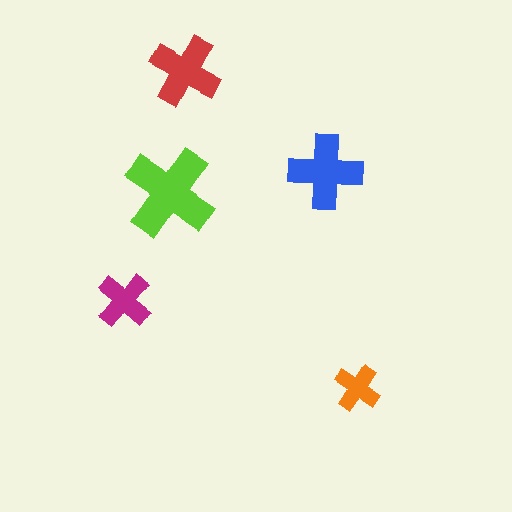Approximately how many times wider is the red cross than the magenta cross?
About 1.5 times wider.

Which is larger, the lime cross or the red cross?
The lime one.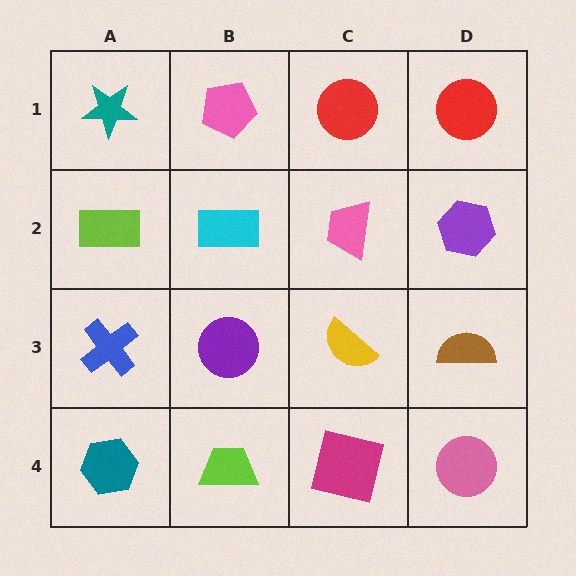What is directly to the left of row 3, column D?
A yellow semicircle.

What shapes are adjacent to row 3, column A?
A lime rectangle (row 2, column A), a teal hexagon (row 4, column A), a purple circle (row 3, column B).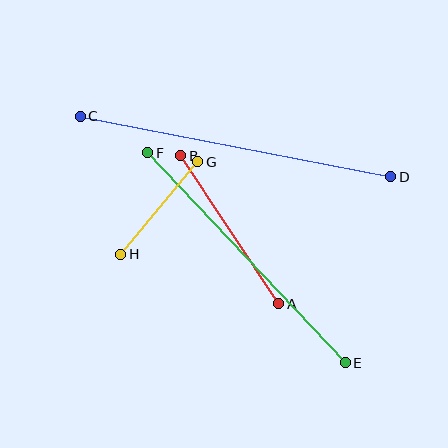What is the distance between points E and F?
The distance is approximately 289 pixels.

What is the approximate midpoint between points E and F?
The midpoint is at approximately (246, 258) pixels.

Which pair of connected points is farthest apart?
Points C and D are farthest apart.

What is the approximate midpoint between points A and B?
The midpoint is at approximately (230, 230) pixels.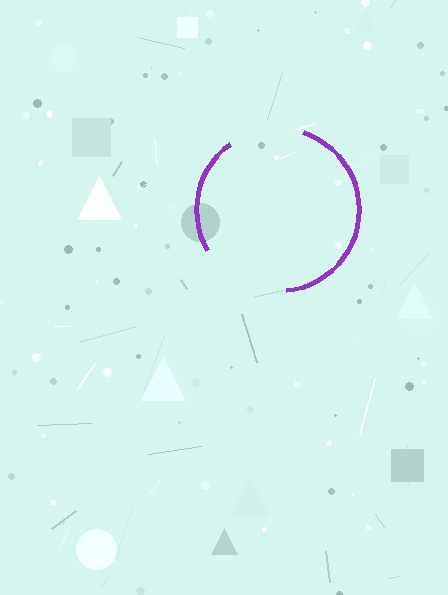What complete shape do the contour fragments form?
The contour fragments form a circle.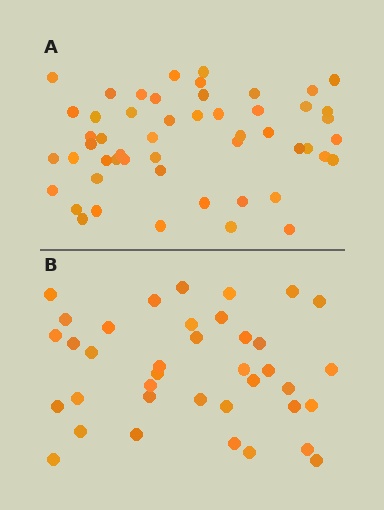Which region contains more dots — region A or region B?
Region A (the top region) has more dots.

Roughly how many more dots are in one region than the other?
Region A has approximately 15 more dots than region B.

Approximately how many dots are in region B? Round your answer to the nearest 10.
About 40 dots. (The exact count is 38, which rounds to 40.)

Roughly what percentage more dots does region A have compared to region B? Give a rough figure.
About 35% more.